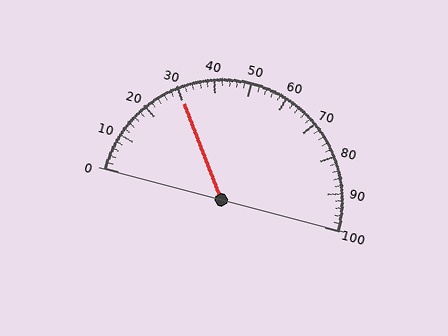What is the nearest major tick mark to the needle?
The nearest major tick mark is 30.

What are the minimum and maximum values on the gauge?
The gauge ranges from 0 to 100.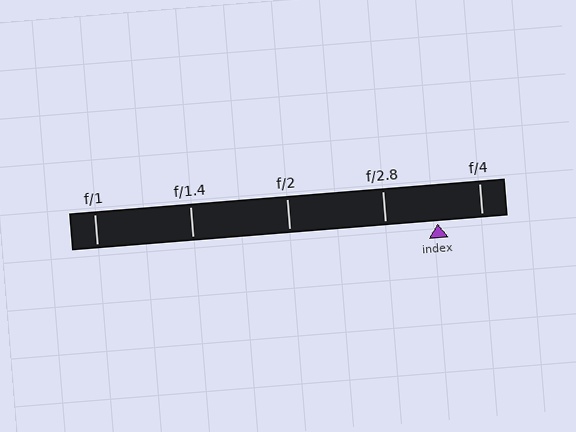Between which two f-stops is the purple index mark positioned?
The index mark is between f/2.8 and f/4.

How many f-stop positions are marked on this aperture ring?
There are 5 f-stop positions marked.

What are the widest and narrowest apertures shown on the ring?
The widest aperture shown is f/1 and the narrowest is f/4.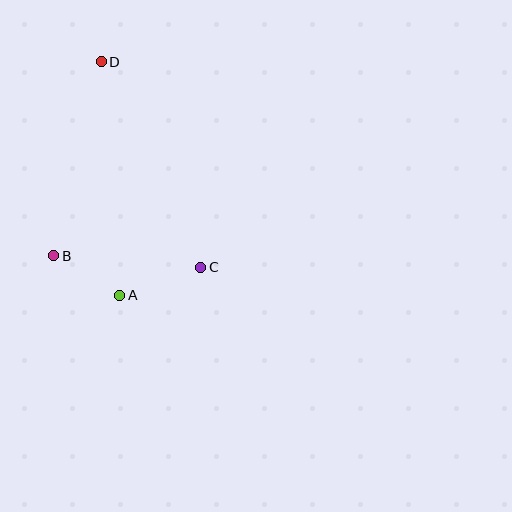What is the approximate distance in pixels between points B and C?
The distance between B and C is approximately 148 pixels.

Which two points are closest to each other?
Points A and B are closest to each other.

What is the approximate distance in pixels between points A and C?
The distance between A and C is approximately 86 pixels.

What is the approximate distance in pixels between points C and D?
The distance between C and D is approximately 228 pixels.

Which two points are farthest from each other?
Points A and D are farthest from each other.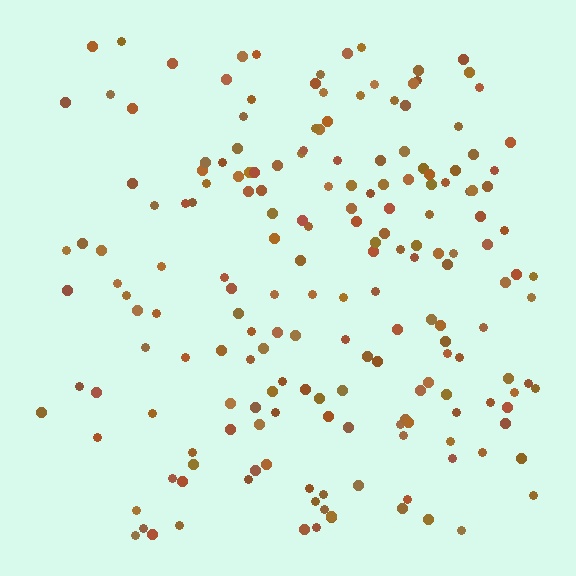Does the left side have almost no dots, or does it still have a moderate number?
Still a moderate number, just noticeably fewer than the right.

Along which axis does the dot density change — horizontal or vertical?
Horizontal.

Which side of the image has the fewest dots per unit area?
The left.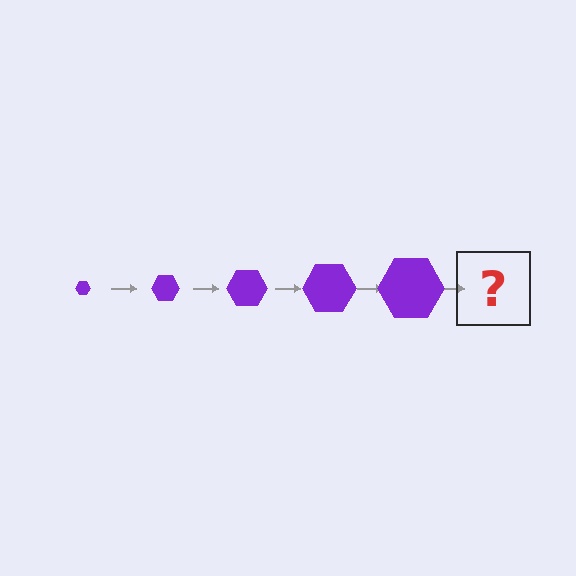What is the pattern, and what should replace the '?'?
The pattern is that the hexagon gets progressively larger each step. The '?' should be a purple hexagon, larger than the previous one.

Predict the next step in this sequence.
The next step is a purple hexagon, larger than the previous one.